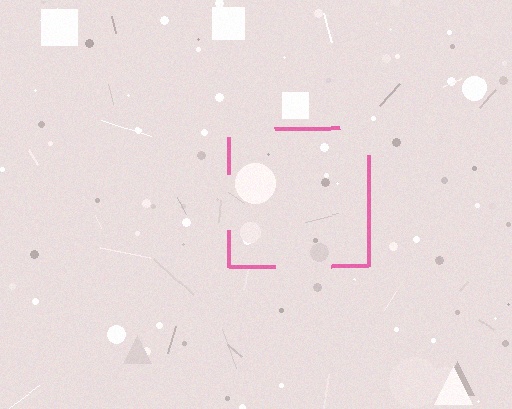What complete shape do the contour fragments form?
The contour fragments form a square.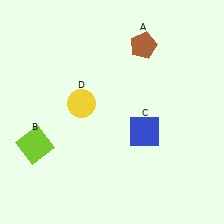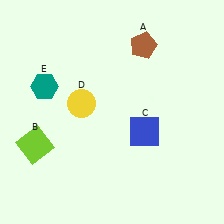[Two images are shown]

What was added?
A teal hexagon (E) was added in Image 2.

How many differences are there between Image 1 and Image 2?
There is 1 difference between the two images.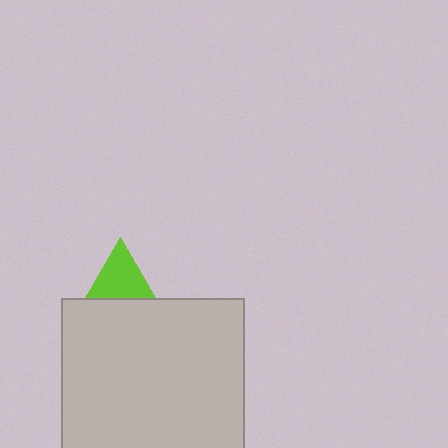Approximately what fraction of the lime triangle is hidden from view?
Roughly 65% of the lime triangle is hidden behind the light gray rectangle.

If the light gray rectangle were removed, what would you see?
You would see the complete lime triangle.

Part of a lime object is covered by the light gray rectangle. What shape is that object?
It is a triangle.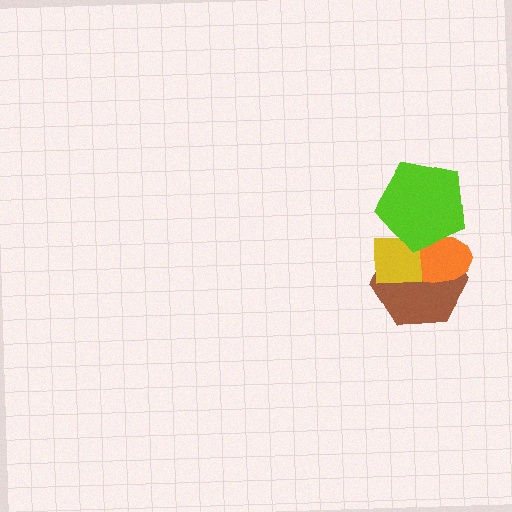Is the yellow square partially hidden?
Yes, it is partially covered by another shape.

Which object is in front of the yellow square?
The lime pentagon is in front of the yellow square.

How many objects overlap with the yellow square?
3 objects overlap with the yellow square.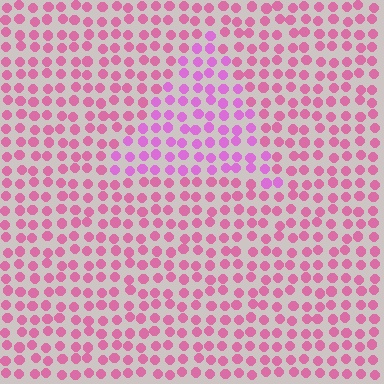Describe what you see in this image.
The image is filled with small pink elements in a uniform arrangement. A triangle-shaped region is visible where the elements are tinted to a slightly different hue, forming a subtle color boundary.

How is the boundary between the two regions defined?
The boundary is defined purely by a slight shift in hue (about 28 degrees). Spacing, size, and orientation are identical on both sides.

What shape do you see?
I see a triangle.